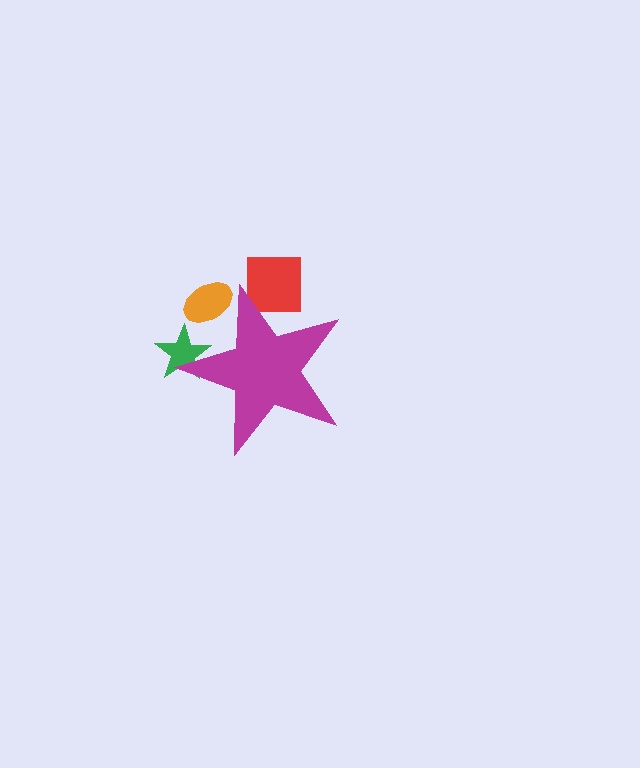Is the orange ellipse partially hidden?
Yes, the orange ellipse is partially hidden behind the magenta star.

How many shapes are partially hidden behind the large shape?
3 shapes are partially hidden.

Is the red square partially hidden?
Yes, the red square is partially hidden behind the magenta star.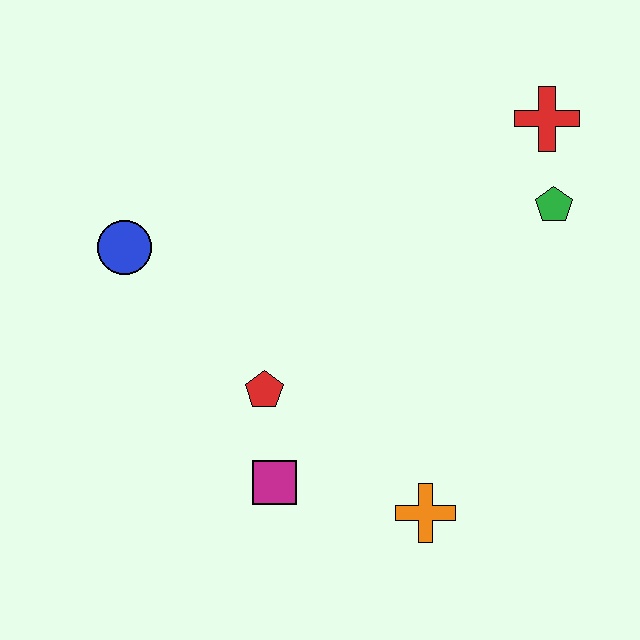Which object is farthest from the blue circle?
The red cross is farthest from the blue circle.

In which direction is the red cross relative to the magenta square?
The red cross is above the magenta square.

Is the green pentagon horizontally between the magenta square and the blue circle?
No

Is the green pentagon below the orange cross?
No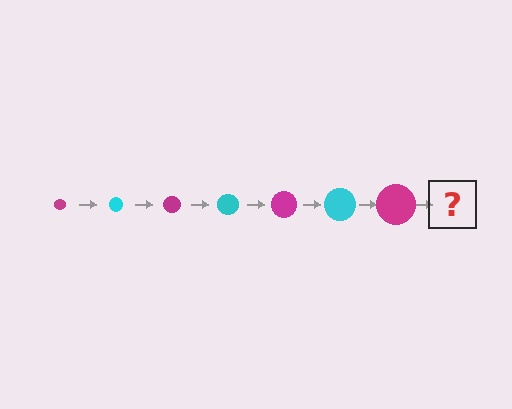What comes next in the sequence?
The next element should be a cyan circle, larger than the previous one.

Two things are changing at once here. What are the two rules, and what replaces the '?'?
The two rules are that the circle grows larger each step and the color cycles through magenta and cyan. The '?' should be a cyan circle, larger than the previous one.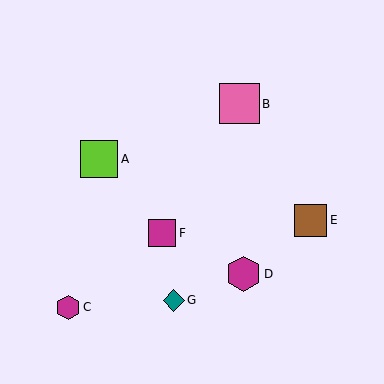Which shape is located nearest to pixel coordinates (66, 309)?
The magenta hexagon (labeled C) at (68, 307) is nearest to that location.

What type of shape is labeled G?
Shape G is a teal diamond.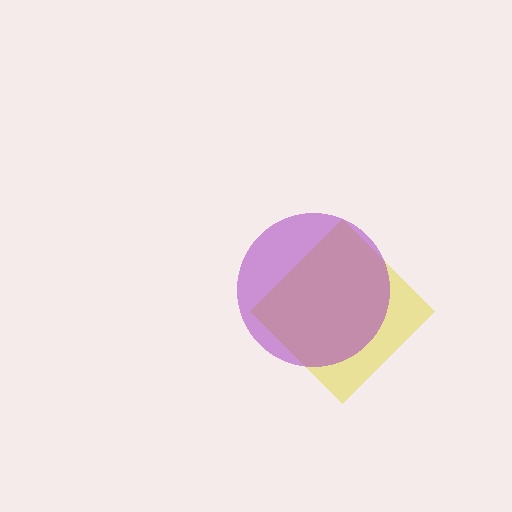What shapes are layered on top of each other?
The layered shapes are: a yellow diamond, a purple circle.